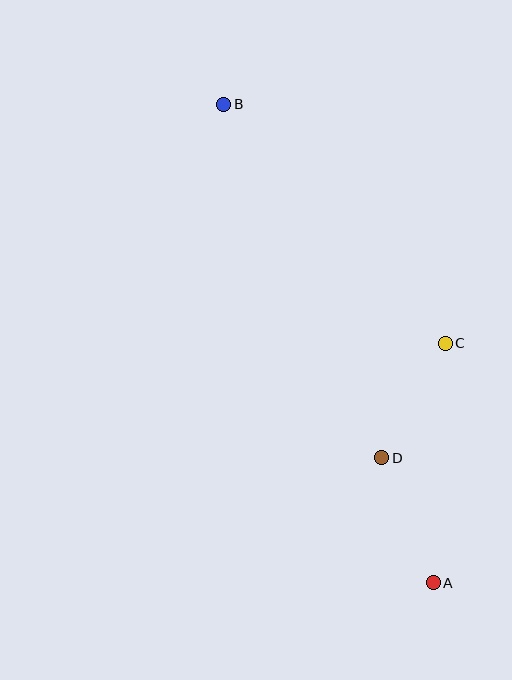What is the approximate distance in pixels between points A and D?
The distance between A and D is approximately 135 pixels.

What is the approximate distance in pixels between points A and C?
The distance between A and C is approximately 240 pixels.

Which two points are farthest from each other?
Points A and B are farthest from each other.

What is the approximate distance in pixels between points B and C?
The distance between B and C is approximately 326 pixels.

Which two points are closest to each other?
Points C and D are closest to each other.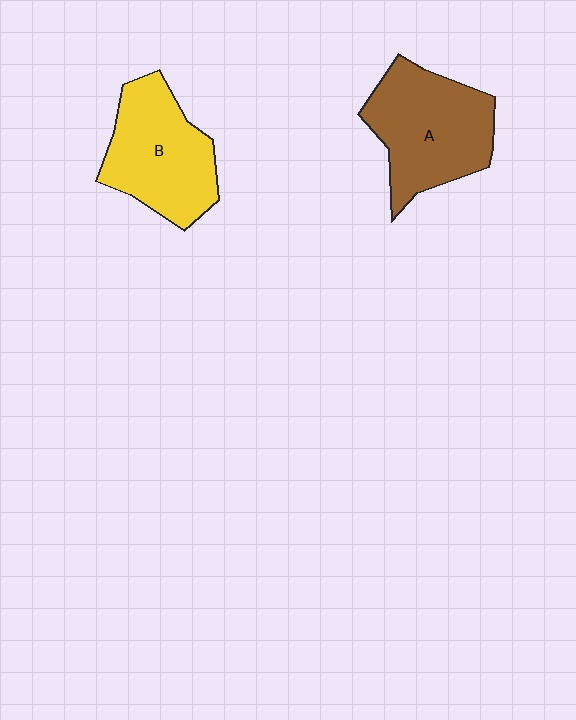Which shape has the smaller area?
Shape B (yellow).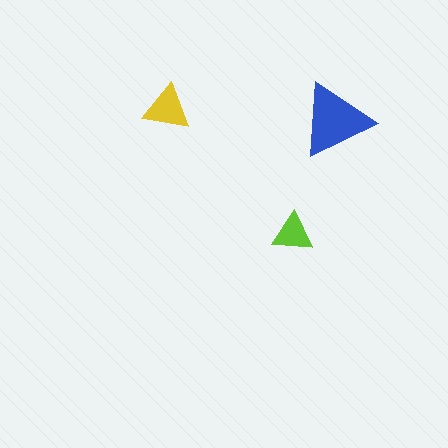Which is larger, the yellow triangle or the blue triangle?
The blue one.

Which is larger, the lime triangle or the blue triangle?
The blue one.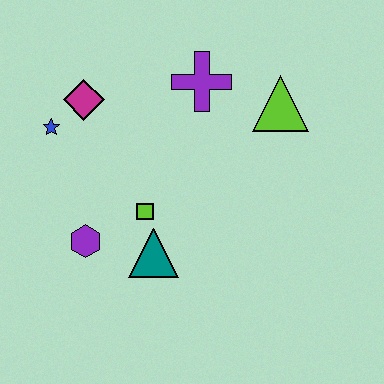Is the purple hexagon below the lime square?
Yes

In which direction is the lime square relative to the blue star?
The lime square is to the right of the blue star.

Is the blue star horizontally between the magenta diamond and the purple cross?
No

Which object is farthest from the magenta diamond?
The lime triangle is farthest from the magenta diamond.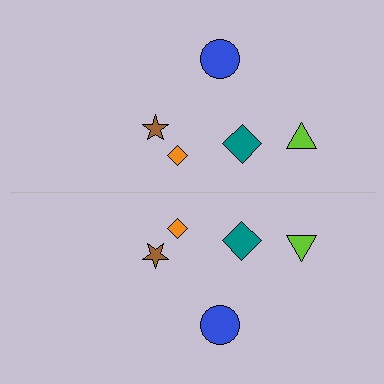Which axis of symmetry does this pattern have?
The pattern has a horizontal axis of symmetry running through the center of the image.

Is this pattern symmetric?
Yes, this pattern has bilateral (reflection) symmetry.